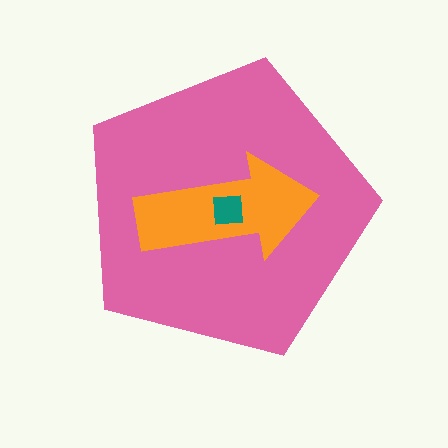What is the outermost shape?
The pink pentagon.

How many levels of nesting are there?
3.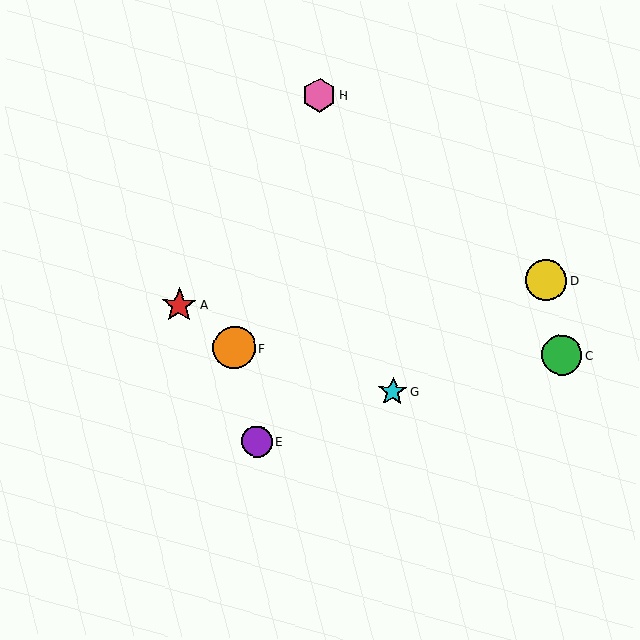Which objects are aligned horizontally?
Objects B, C, F are aligned horizontally.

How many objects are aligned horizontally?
3 objects (B, C, F) are aligned horizontally.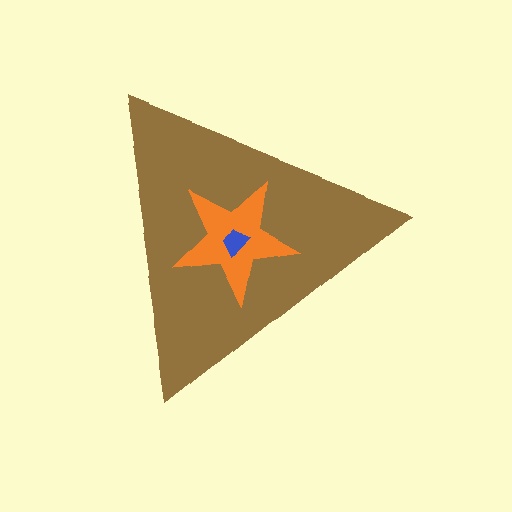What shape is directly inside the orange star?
The blue trapezoid.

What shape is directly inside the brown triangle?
The orange star.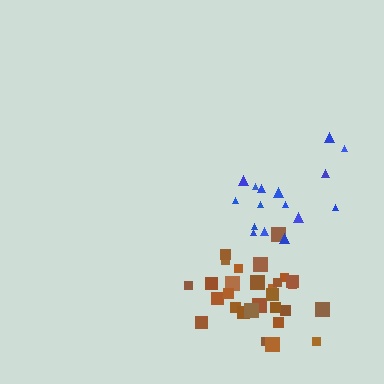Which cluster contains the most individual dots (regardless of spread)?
Brown (30).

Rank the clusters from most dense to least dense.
brown, blue.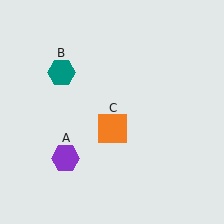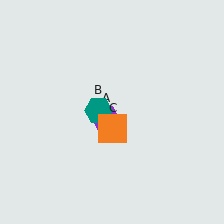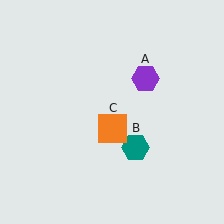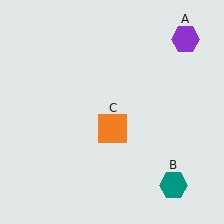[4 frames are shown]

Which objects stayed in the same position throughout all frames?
Orange square (object C) remained stationary.